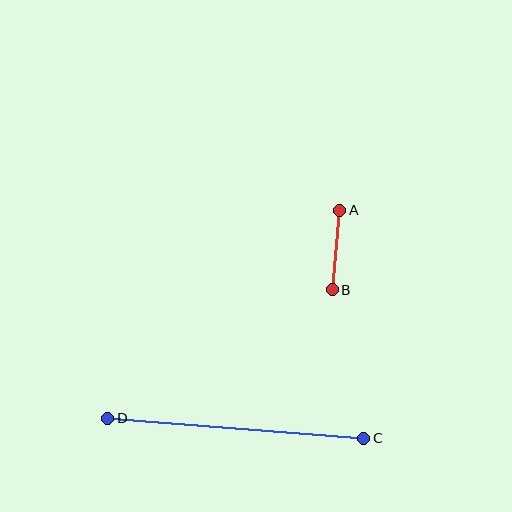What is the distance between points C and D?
The distance is approximately 257 pixels.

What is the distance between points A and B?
The distance is approximately 80 pixels.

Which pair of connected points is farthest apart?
Points C and D are farthest apart.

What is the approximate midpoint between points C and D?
The midpoint is at approximately (236, 428) pixels.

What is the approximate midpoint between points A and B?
The midpoint is at approximately (336, 250) pixels.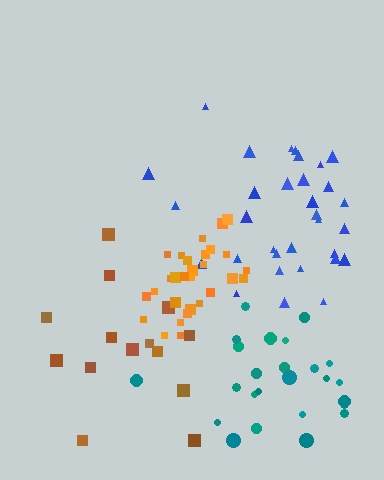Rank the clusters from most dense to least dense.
orange, teal, blue, brown.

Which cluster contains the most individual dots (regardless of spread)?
Blue (33).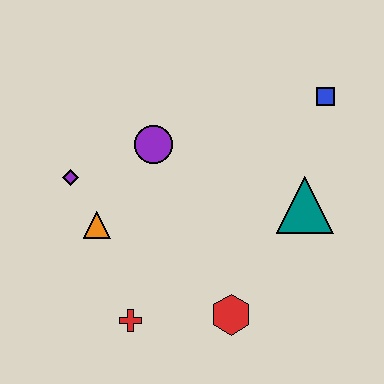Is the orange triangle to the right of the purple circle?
No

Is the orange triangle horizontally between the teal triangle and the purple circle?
No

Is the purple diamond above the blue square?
No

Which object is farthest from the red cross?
The blue square is farthest from the red cross.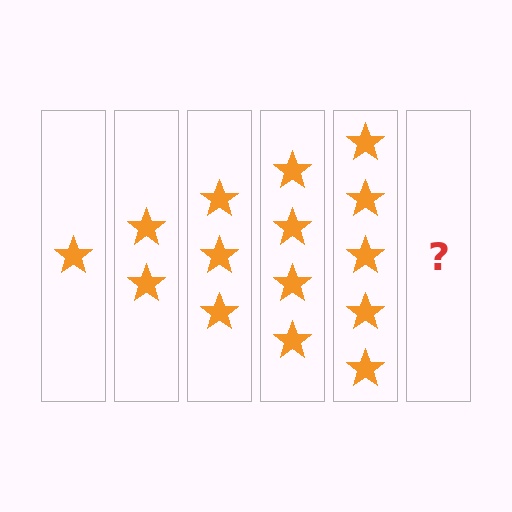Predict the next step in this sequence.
The next step is 6 stars.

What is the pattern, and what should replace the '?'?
The pattern is that each step adds one more star. The '?' should be 6 stars.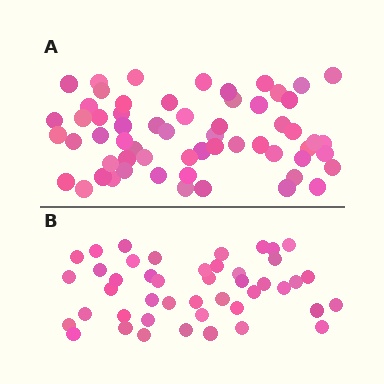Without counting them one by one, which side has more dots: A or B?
Region A (the top region) has more dots.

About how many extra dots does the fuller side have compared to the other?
Region A has approximately 15 more dots than region B.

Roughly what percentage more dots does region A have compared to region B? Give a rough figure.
About 35% more.